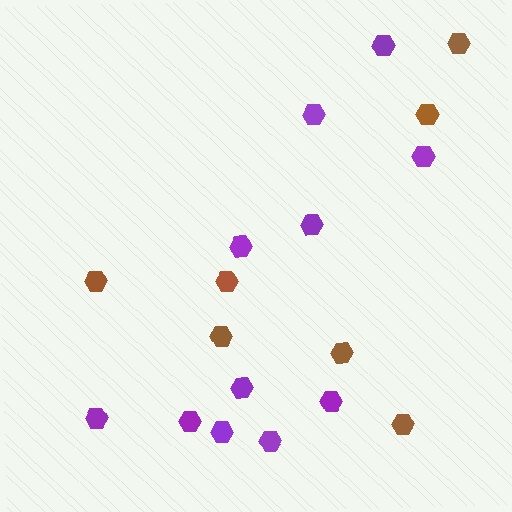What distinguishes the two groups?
There are 2 groups: one group of brown hexagons (7) and one group of purple hexagons (11).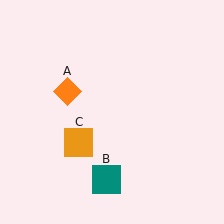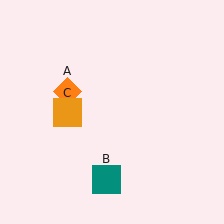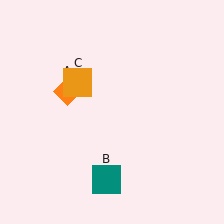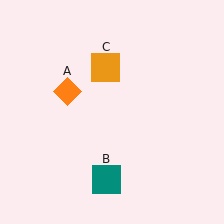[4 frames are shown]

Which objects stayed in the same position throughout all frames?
Orange diamond (object A) and teal square (object B) remained stationary.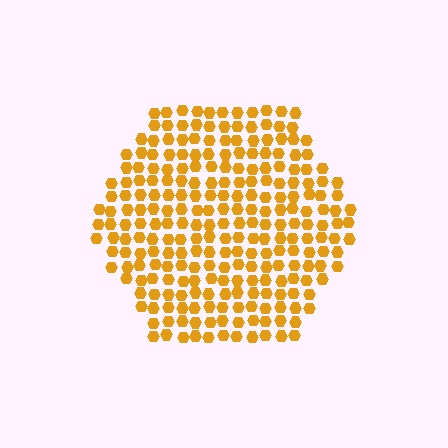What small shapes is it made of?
It is made of small hexagons.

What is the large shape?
The large shape is a hexagon.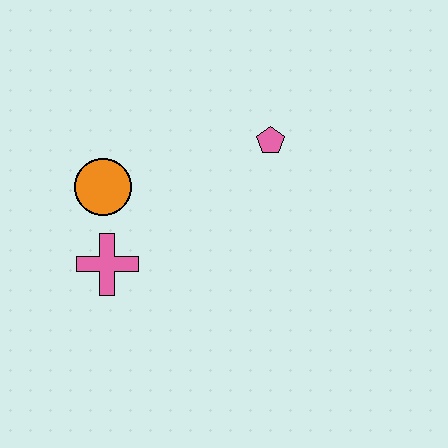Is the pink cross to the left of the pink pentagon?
Yes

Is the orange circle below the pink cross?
No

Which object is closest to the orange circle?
The pink cross is closest to the orange circle.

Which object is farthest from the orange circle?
The pink pentagon is farthest from the orange circle.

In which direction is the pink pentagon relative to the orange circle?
The pink pentagon is to the right of the orange circle.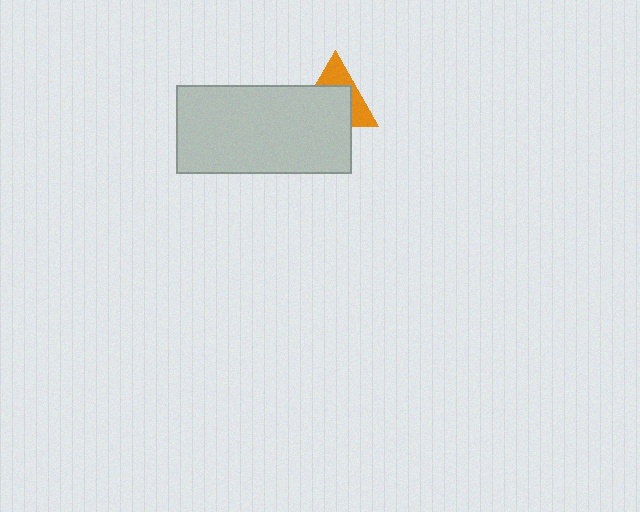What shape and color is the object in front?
The object in front is a light gray rectangle.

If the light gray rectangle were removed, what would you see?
You would see the complete orange triangle.